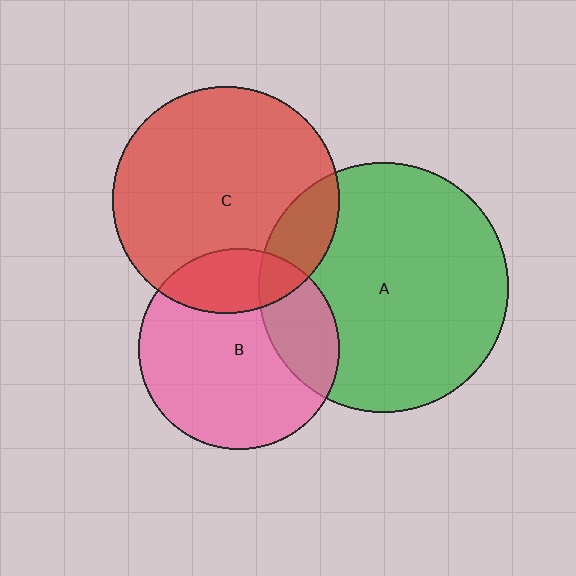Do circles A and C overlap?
Yes.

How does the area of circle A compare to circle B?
Approximately 1.5 times.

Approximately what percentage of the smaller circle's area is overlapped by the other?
Approximately 15%.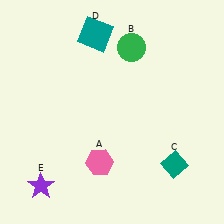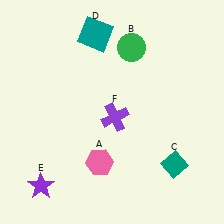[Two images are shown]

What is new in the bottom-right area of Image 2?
A purple cross (F) was added in the bottom-right area of Image 2.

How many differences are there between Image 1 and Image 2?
There is 1 difference between the two images.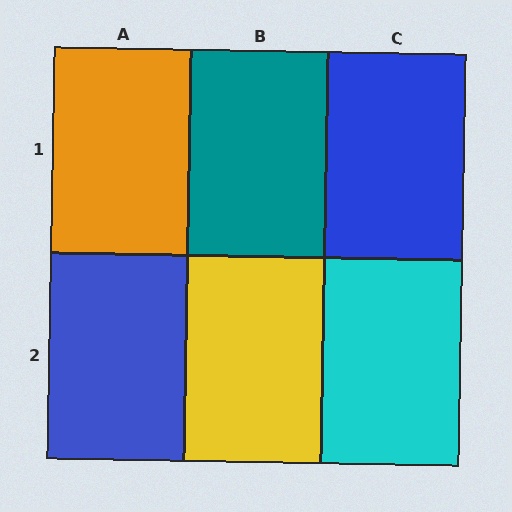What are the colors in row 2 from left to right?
Blue, yellow, cyan.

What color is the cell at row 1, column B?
Teal.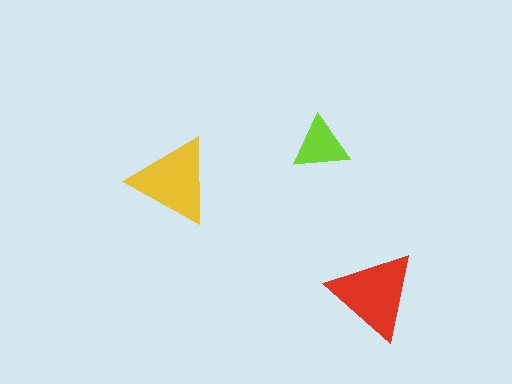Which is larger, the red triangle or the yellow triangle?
The red one.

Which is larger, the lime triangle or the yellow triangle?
The yellow one.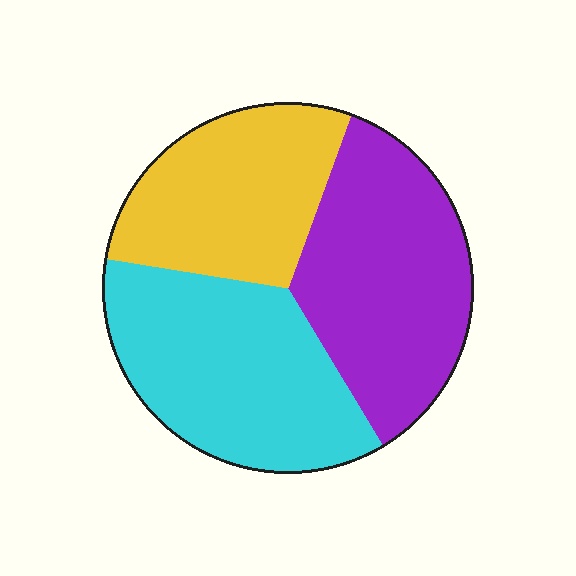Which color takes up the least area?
Yellow, at roughly 30%.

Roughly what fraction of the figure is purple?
Purple covers about 35% of the figure.